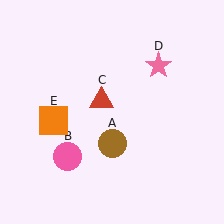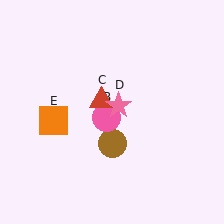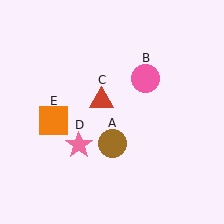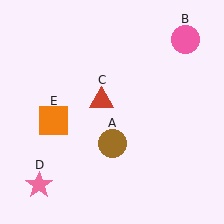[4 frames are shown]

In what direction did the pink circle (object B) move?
The pink circle (object B) moved up and to the right.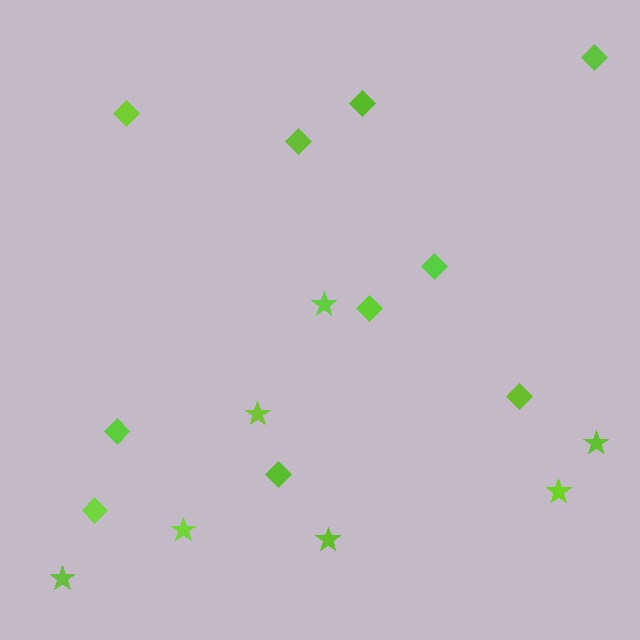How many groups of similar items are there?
There are 2 groups: one group of stars (7) and one group of diamonds (10).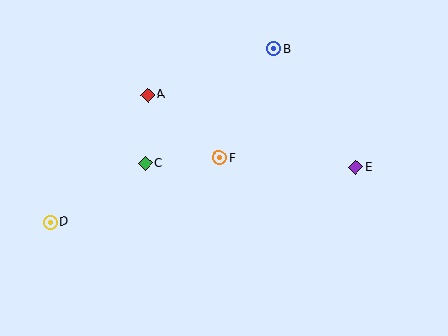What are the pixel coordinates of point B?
Point B is at (274, 49).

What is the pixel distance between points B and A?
The distance between B and A is 134 pixels.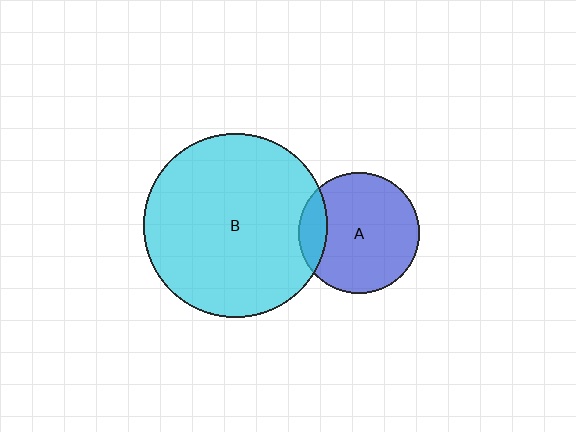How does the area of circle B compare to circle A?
Approximately 2.3 times.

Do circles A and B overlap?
Yes.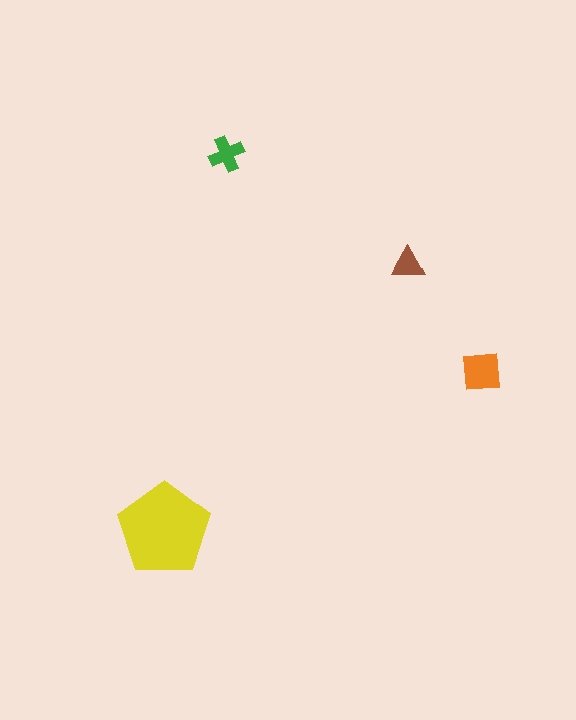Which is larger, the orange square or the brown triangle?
The orange square.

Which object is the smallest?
The brown triangle.